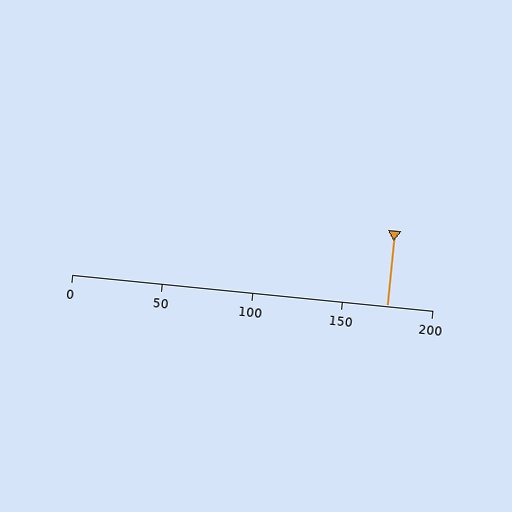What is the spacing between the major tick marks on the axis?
The major ticks are spaced 50 apart.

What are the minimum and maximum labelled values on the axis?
The axis runs from 0 to 200.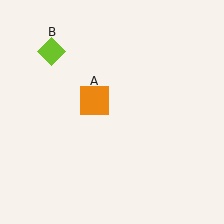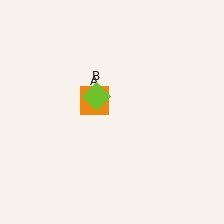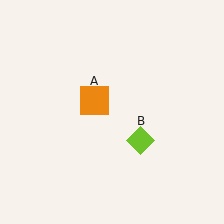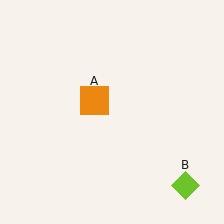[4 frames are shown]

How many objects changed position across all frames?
1 object changed position: lime diamond (object B).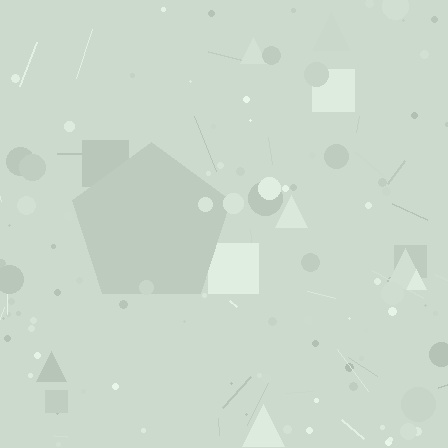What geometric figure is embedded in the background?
A pentagon is embedded in the background.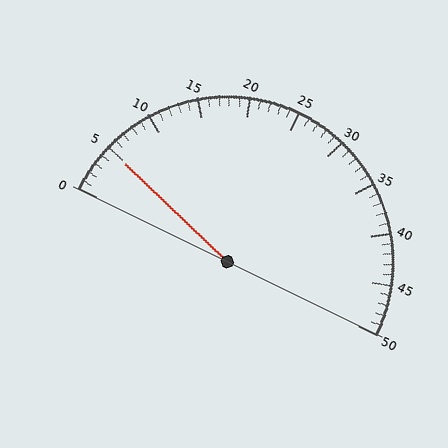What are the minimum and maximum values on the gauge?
The gauge ranges from 0 to 50.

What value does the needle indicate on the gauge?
The needle indicates approximately 5.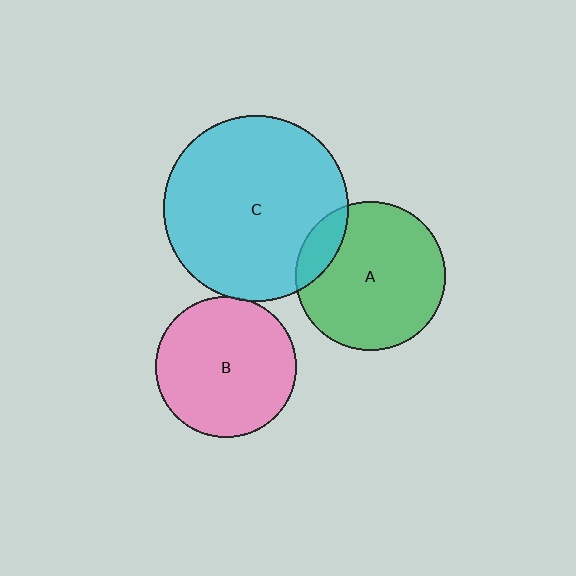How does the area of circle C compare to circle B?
Approximately 1.7 times.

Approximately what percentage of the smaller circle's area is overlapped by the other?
Approximately 15%.